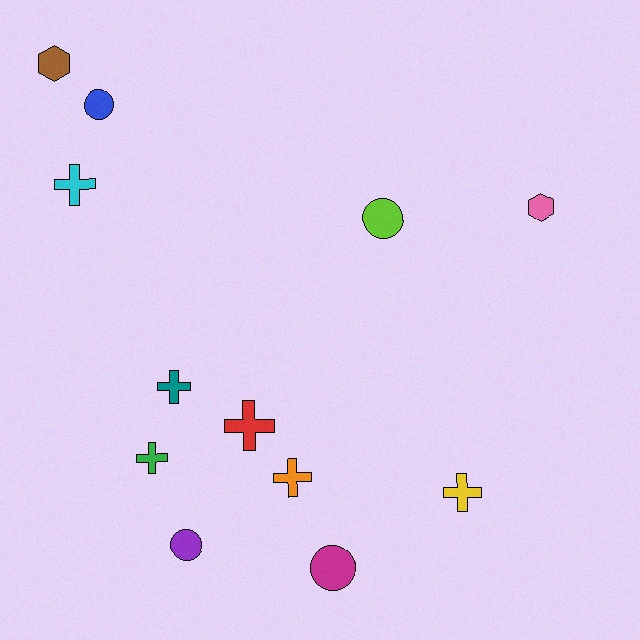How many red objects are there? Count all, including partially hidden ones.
There is 1 red object.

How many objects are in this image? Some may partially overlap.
There are 12 objects.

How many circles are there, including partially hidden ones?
There are 4 circles.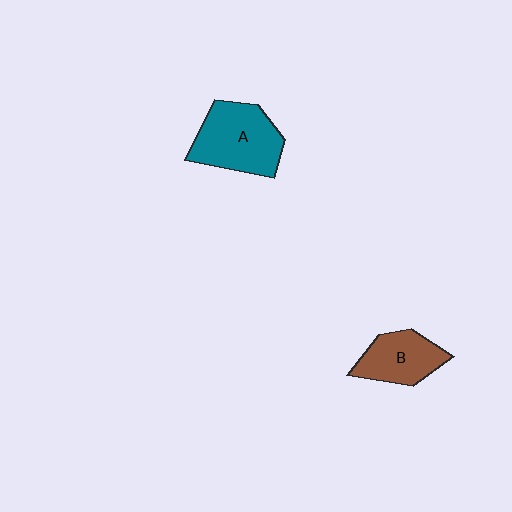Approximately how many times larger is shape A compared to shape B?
Approximately 1.5 times.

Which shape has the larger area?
Shape A (teal).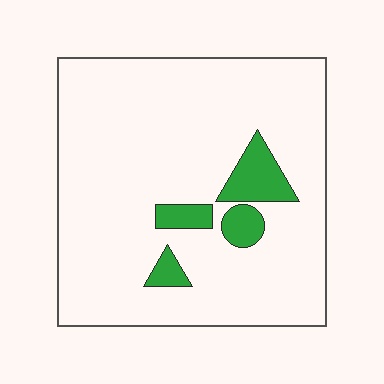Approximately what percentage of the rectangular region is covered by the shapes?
Approximately 10%.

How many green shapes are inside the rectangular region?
4.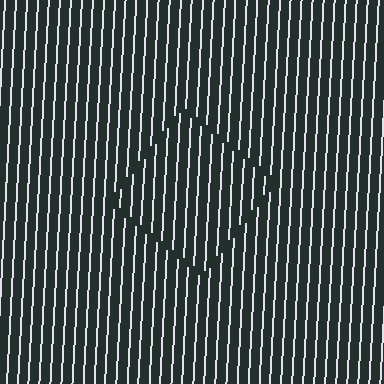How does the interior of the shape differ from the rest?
The interior of the shape contains the same grating, shifted by half a period — the contour is defined by the phase discontinuity where line-ends from the inner and outer gratings abut.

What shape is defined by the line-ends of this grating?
An illusory square. The interior of the shape contains the same grating, shifted by half a period — the contour is defined by the phase discontinuity where line-ends from the inner and outer gratings abut.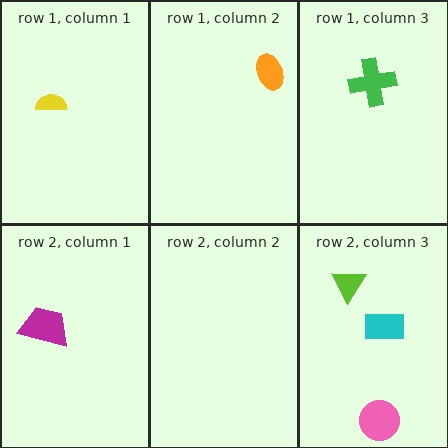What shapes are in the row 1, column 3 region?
The green cross.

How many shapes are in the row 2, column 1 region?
1.